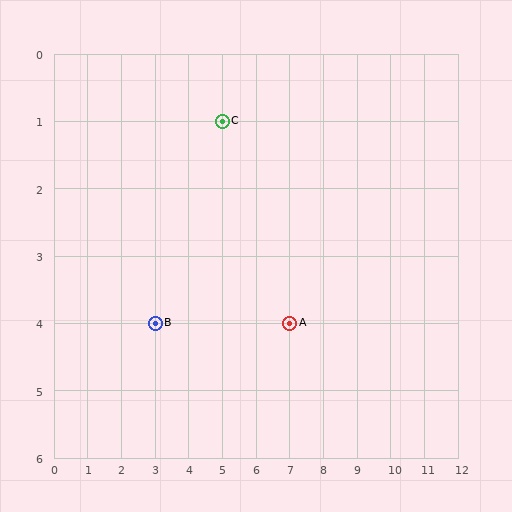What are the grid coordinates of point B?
Point B is at grid coordinates (3, 4).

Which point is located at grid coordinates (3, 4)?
Point B is at (3, 4).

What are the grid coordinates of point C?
Point C is at grid coordinates (5, 1).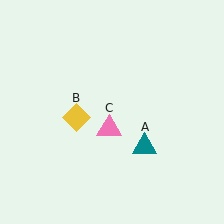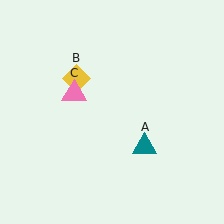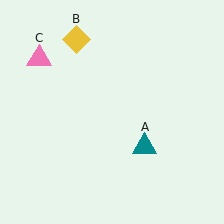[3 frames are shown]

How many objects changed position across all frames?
2 objects changed position: yellow diamond (object B), pink triangle (object C).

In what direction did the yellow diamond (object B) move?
The yellow diamond (object B) moved up.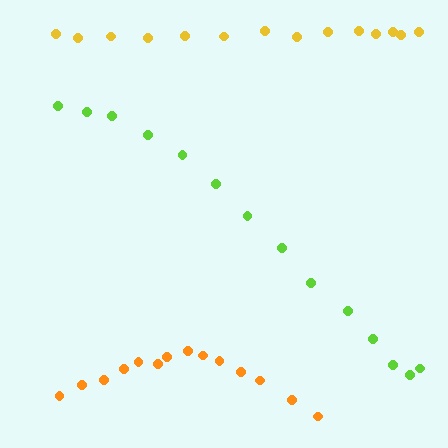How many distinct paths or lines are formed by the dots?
There are 3 distinct paths.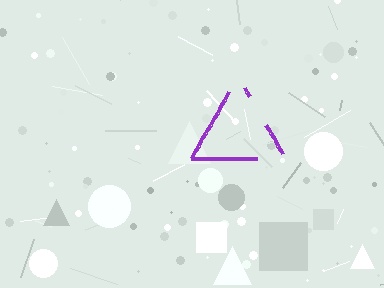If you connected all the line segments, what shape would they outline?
They would outline a triangle.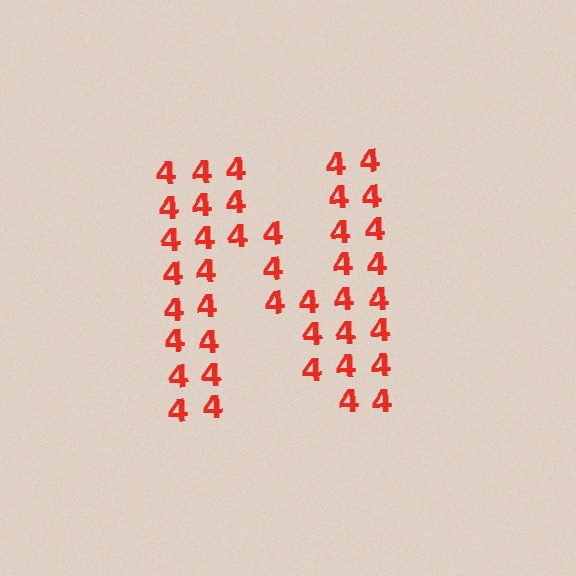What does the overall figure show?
The overall figure shows the letter N.